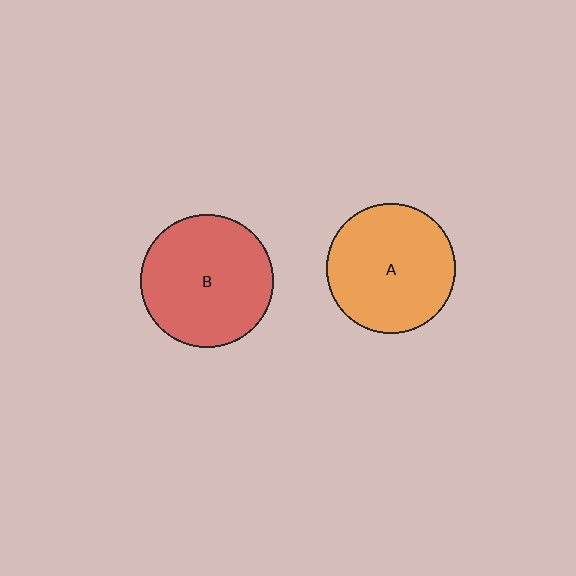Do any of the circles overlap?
No, none of the circles overlap.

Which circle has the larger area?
Circle B (red).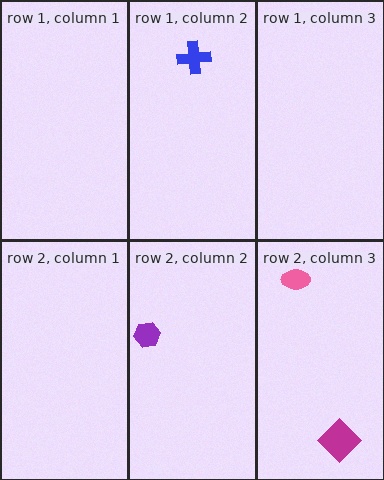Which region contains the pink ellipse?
The row 2, column 3 region.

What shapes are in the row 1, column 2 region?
The blue cross.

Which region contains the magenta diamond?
The row 2, column 3 region.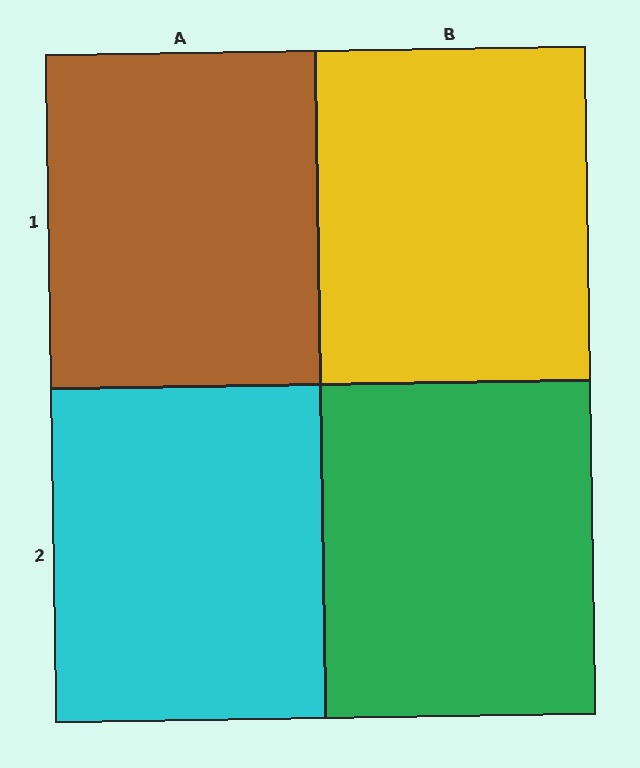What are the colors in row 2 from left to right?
Cyan, green.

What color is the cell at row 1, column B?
Yellow.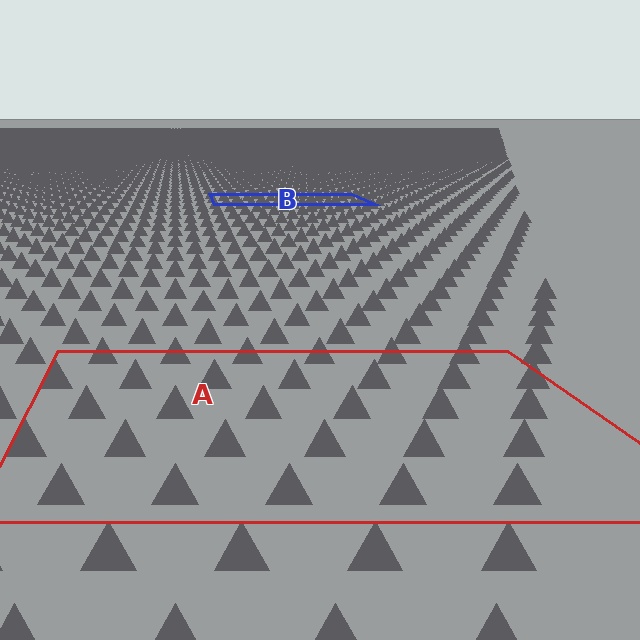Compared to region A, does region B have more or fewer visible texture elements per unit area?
Region B has more texture elements per unit area — they are packed more densely because it is farther away.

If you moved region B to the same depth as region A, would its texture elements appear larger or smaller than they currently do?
They would appear larger. At a closer depth, the same texture elements are projected at a bigger on-screen size.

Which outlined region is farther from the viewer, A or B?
Region B is farther from the viewer — the texture elements inside it appear smaller and more densely packed.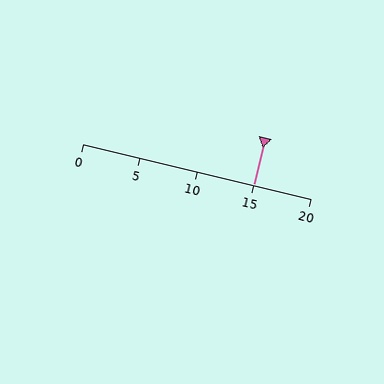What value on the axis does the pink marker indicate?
The marker indicates approximately 15.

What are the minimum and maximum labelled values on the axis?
The axis runs from 0 to 20.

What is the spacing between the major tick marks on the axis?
The major ticks are spaced 5 apart.